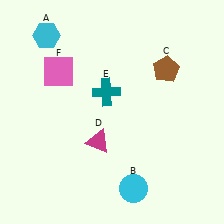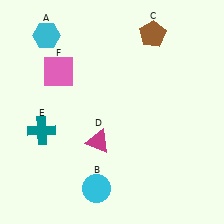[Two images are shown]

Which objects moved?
The objects that moved are: the cyan circle (B), the brown pentagon (C), the teal cross (E).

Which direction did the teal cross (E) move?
The teal cross (E) moved left.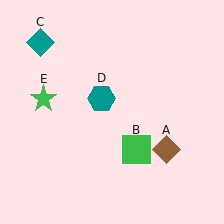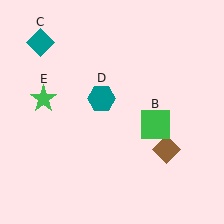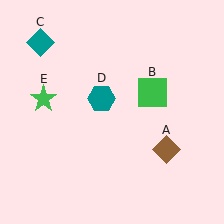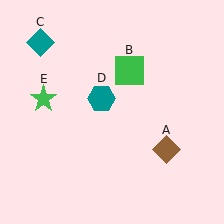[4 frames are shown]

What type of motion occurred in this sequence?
The green square (object B) rotated counterclockwise around the center of the scene.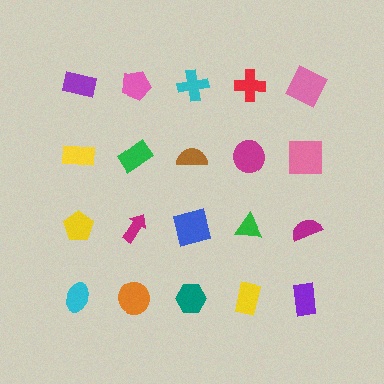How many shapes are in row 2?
5 shapes.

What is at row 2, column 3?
A brown semicircle.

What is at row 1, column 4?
A red cross.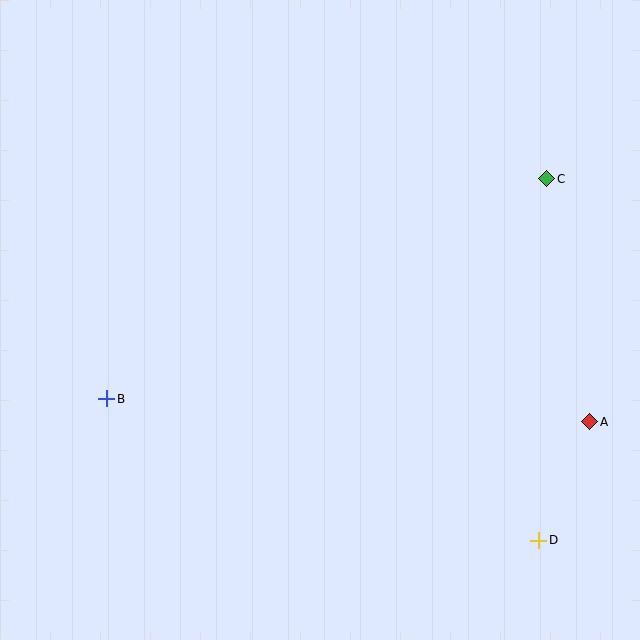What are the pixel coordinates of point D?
Point D is at (539, 540).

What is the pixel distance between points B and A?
The distance between B and A is 484 pixels.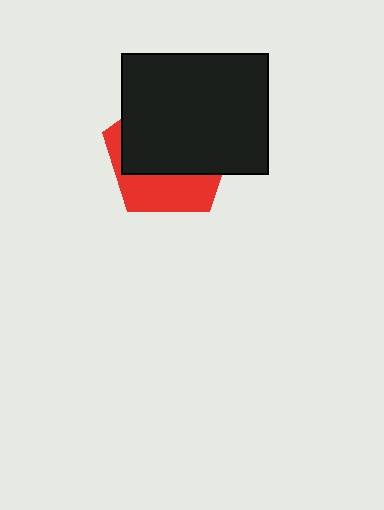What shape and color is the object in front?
The object in front is a black rectangle.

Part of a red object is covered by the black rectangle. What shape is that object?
It is a pentagon.